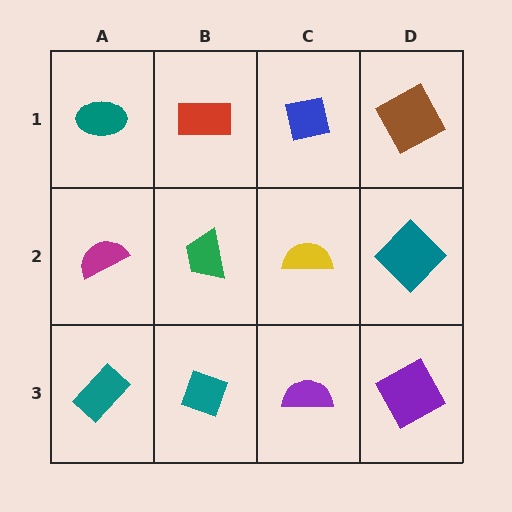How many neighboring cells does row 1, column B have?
3.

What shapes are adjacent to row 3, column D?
A teal diamond (row 2, column D), a purple semicircle (row 3, column C).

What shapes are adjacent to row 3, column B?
A green trapezoid (row 2, column B), a teal rectangle (row 3, column A), a purple semicircle (row 3, column C).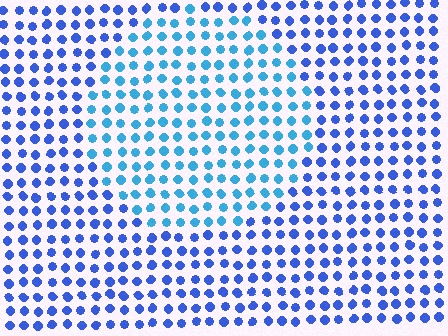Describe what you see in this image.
The image is filled with small blue elements in a uniform arrangement. A circle-shaped region is visible where the elements are tinted to a slightly different hue, forming a subtle color boundary.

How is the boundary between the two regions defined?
The boundary is defined purely by a slight shift in hue (about 29 degrees). Spacing, size, and orientation are identical on both sides.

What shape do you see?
I see a circle.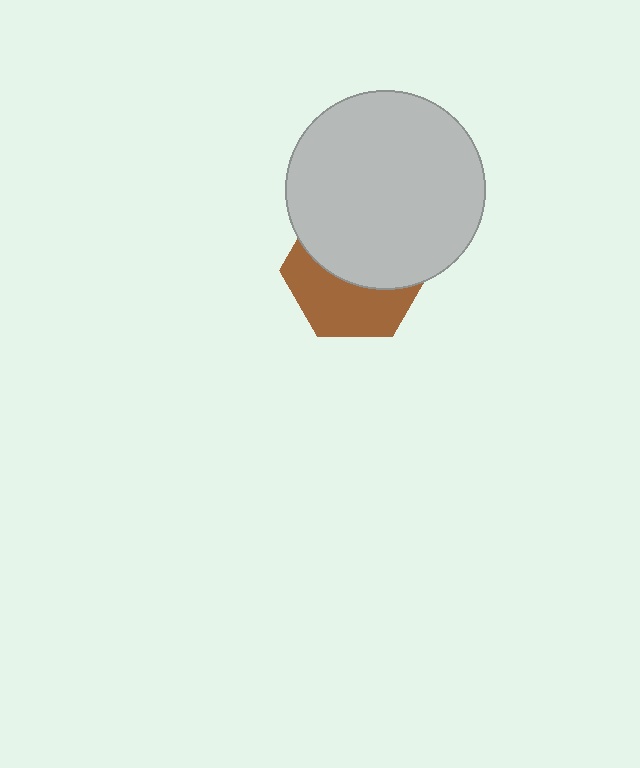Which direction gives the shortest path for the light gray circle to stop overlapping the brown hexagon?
Moving up gives the shortest separation.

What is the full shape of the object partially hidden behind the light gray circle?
The partially hidden object is a brown hexagon.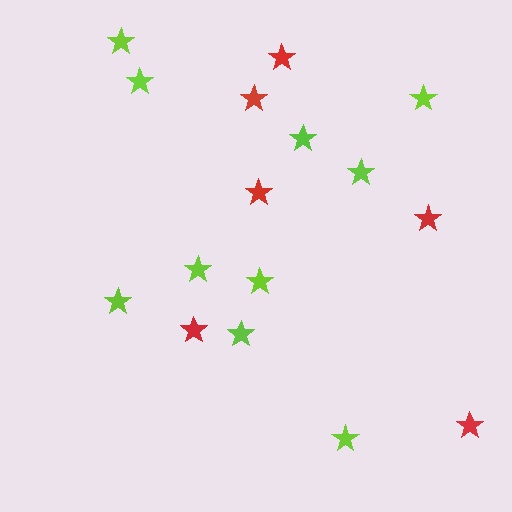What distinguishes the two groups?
There are 2 groups: one group of red stars (6) and one group of lime stars (10).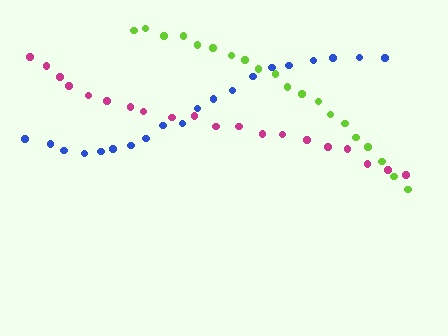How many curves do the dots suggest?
There are 3 distinct paths.